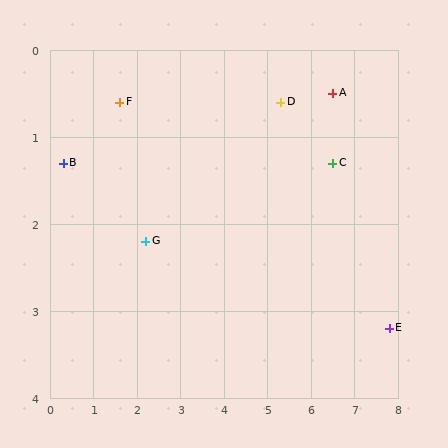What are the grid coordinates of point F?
Point F is at approximately (1.6, 0.6).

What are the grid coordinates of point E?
Point E is at approximately (7.8, 3.2).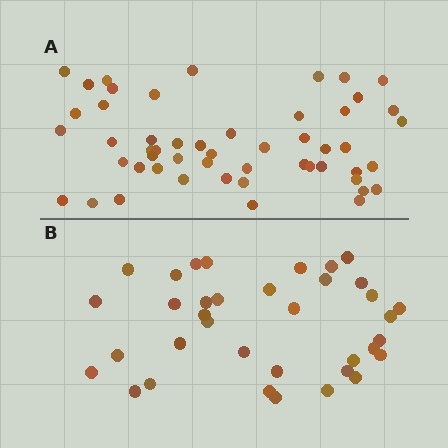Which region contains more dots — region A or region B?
Region A (the top region) has more dots.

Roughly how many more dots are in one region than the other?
Region A has approximately 15 more dots than region B.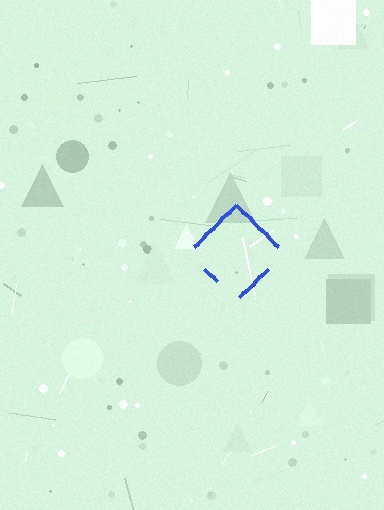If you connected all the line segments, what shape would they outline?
They would outline a diamond.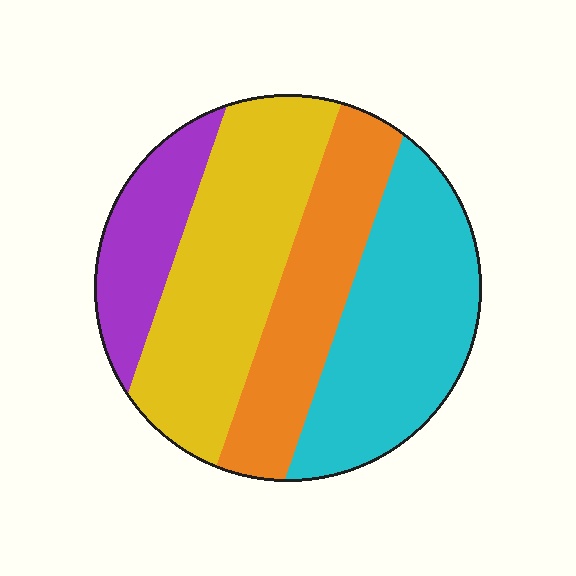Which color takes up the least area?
Purple, at roughly 15%.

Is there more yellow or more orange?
Yellow.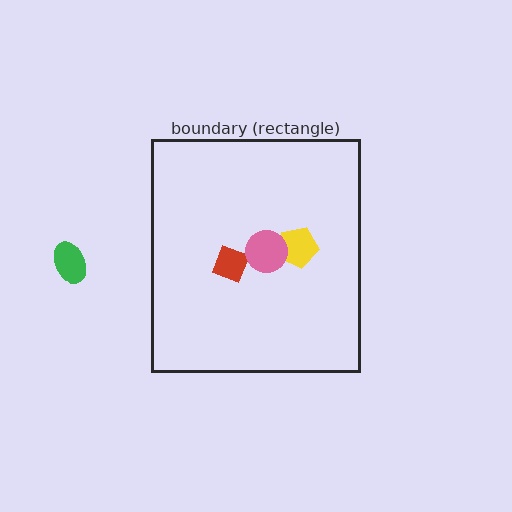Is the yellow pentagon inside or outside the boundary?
Inside.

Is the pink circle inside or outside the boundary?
Inside.